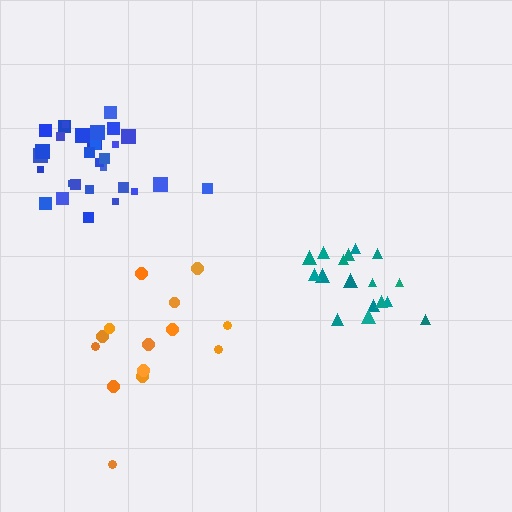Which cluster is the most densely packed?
Blue.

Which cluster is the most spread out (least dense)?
Orange.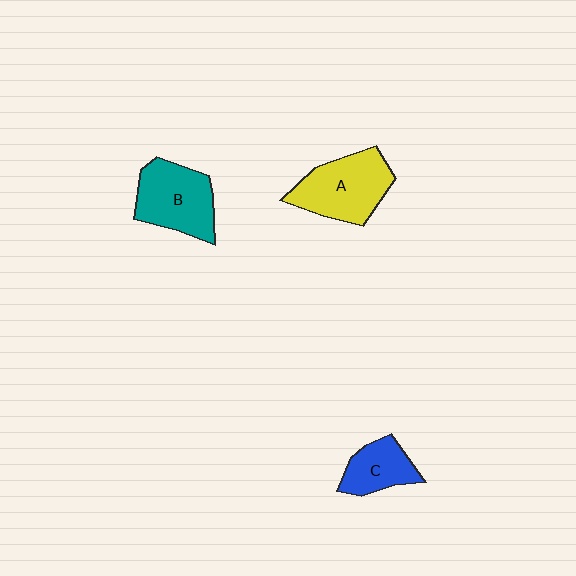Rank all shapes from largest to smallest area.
From largest to smallest: A (yellow), B (teal), C (blue).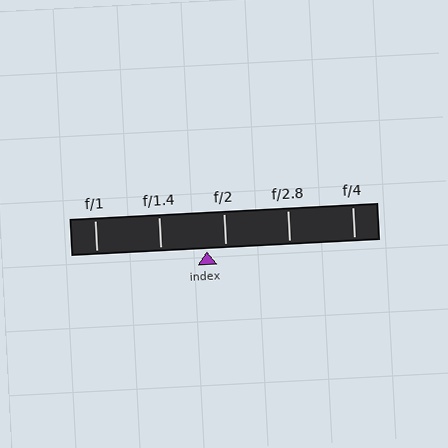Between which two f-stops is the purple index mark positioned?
The index mark is between f/1.4 and f/2.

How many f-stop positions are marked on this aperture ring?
There are 5 f-stop positions marked.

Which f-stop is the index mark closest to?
The index mark is closest to f/2.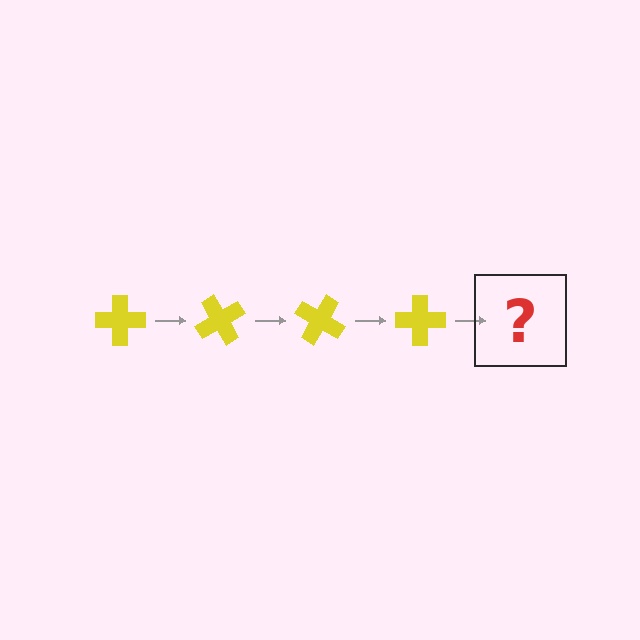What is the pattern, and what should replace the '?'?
The pattern is that the cross rotates 60 degrees each step. The '?' should be a yellow cross rotated 240 degrees.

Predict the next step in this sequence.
The next step is a yellow cross rotated 240 degrees.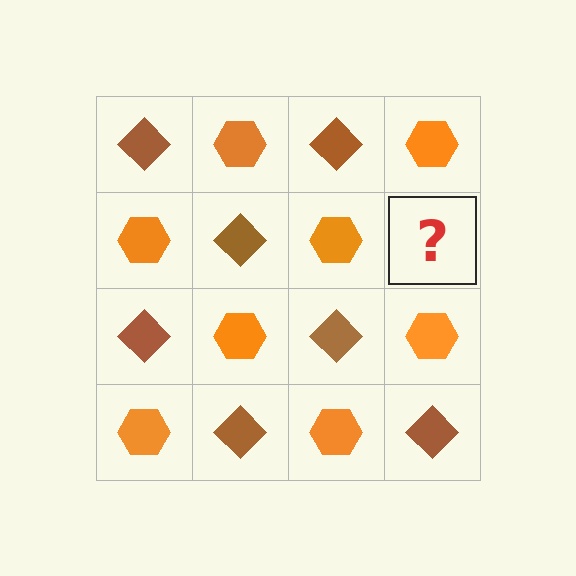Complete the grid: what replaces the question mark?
The question mark should be replaced with a brown diamond.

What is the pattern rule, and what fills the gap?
The rule is that it alternates brown diamond and orange hexagon in a checkerboard pattern. The gap should be filled with a brown diamond.